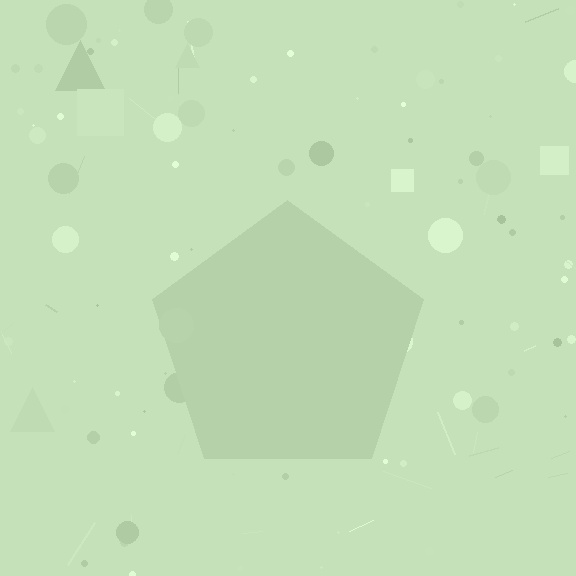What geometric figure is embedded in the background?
A pentagon is embedded in the background.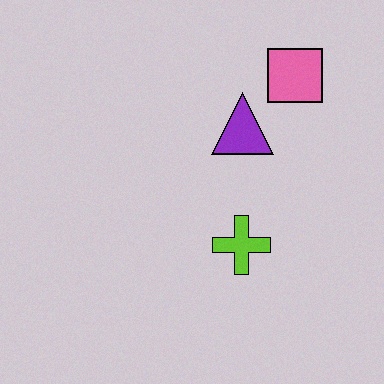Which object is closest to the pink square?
The purple triangle is closest to the pink square.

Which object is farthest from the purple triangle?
The lime cross is farthest from the purple triangle.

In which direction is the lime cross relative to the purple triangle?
The lime cross is below the purple triangle.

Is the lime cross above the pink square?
No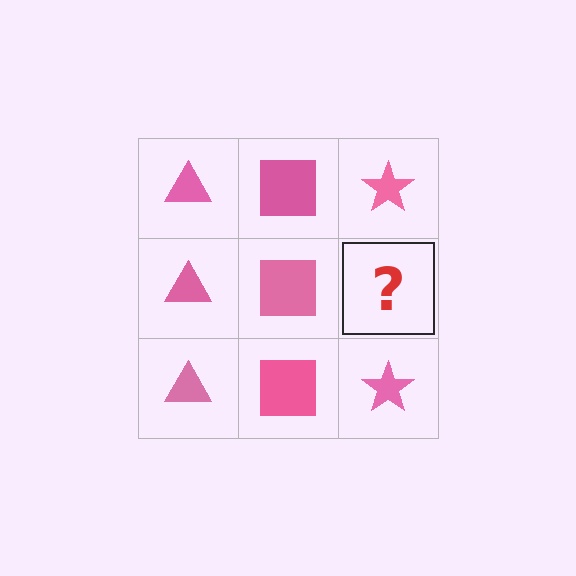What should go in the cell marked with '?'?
The missing cell should contain a pink star.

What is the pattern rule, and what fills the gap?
The rule is that each column has a consistent shape. The gap should be filled with a pink star.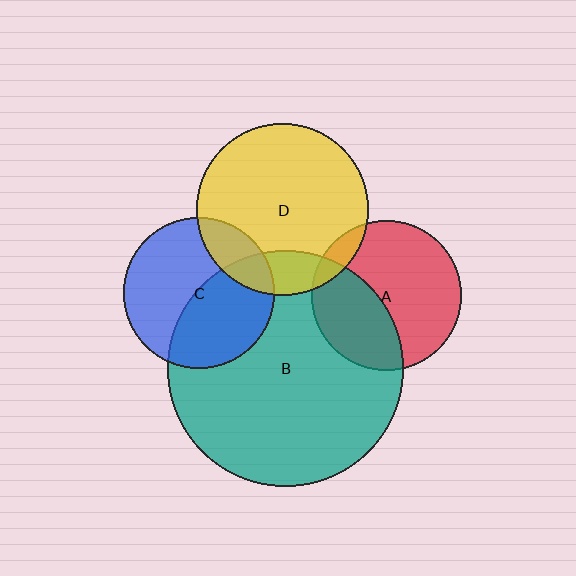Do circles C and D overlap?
Yes.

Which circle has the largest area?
Circle B (teal).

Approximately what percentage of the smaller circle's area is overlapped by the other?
Approximately 20%.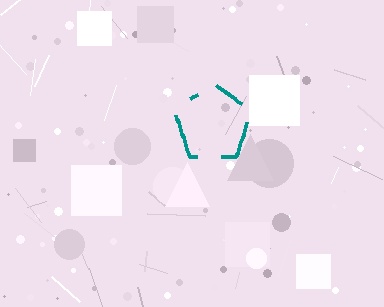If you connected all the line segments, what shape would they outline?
They would outline a pentagon.